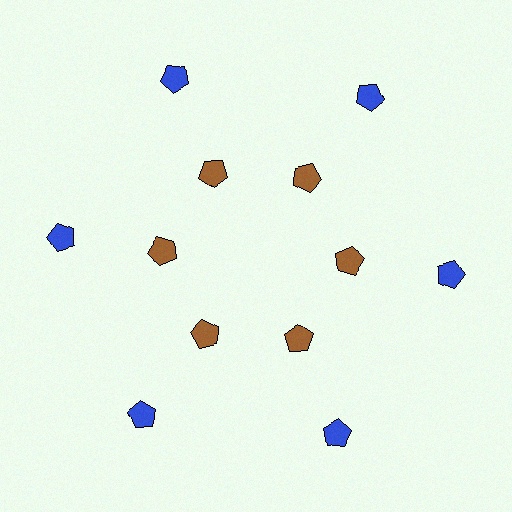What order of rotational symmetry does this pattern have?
This pattern has 6-fold rotational symmetry.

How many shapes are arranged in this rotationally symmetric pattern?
There are 12 shapes, arranged in 6 groups of 2.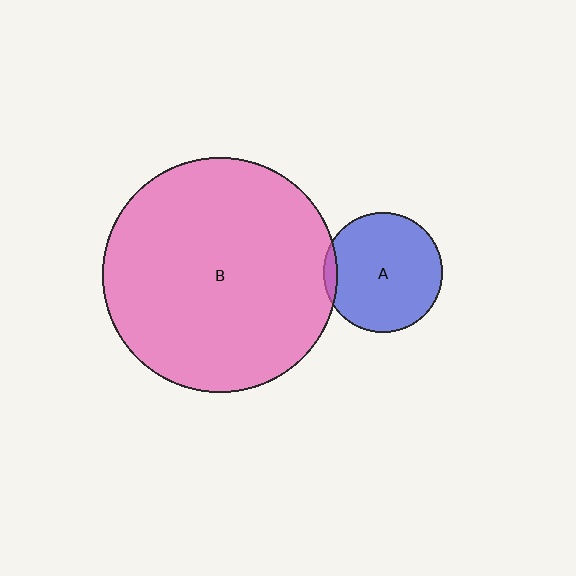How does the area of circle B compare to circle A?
Approximately 3.9 times.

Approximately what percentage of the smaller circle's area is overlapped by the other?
Approximately 5%.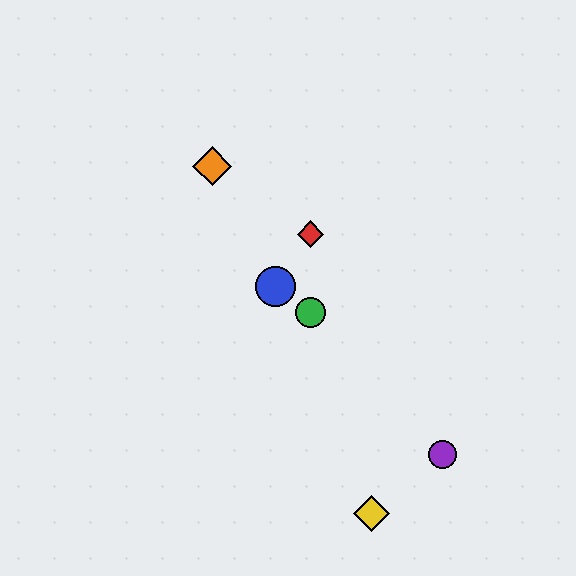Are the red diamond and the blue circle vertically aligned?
No, the red diamond is at x≈311 and the blue circle is at x≈276.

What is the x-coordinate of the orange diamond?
The orange diamond is at x≈212.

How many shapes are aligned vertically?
2 shapes (the red diamond, the green circle) are aligned vertically.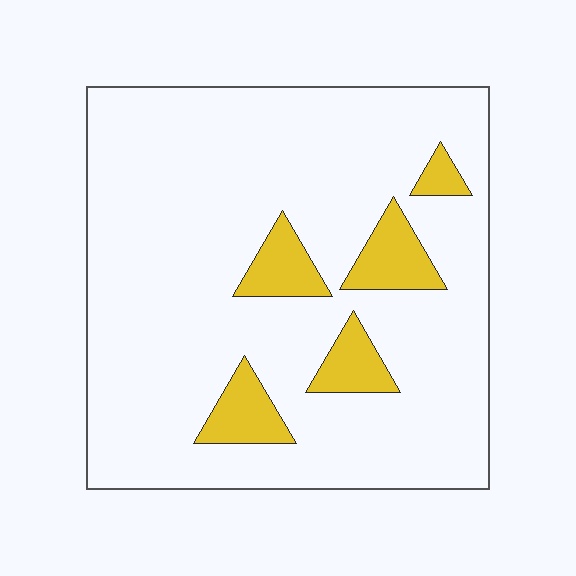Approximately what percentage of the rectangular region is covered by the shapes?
Approximately 10%.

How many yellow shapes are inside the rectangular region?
5.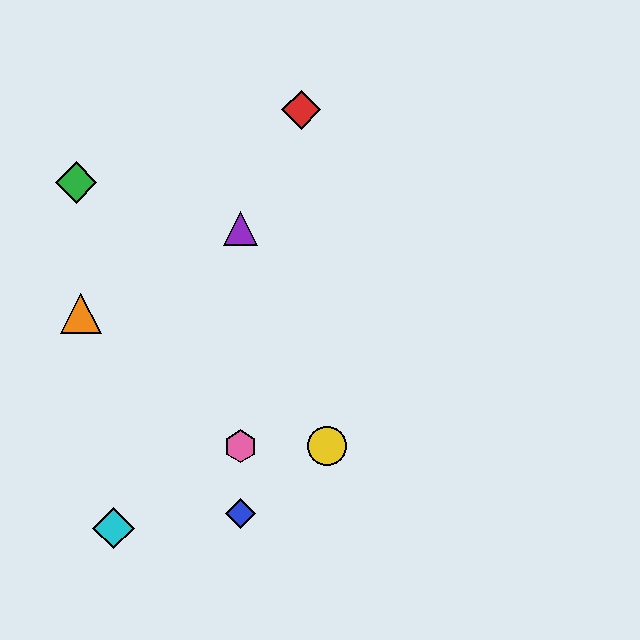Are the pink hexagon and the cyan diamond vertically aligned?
No, the pink hexagon is at x≈241 and the cyan diamond is at x≈114.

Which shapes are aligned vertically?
The blue diamond, the purple triangle, the pink hexagon are aligned vertically.